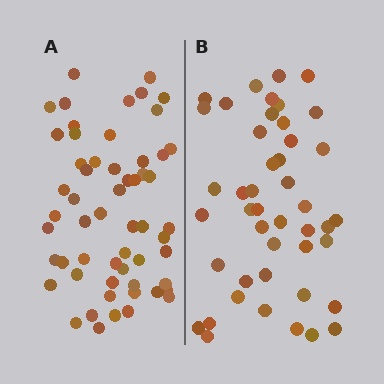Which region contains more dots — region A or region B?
Region A (the left region) has more dots.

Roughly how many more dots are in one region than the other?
Region A has roughly 12 or so more dots than region B.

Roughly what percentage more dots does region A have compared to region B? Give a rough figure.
About 25% more.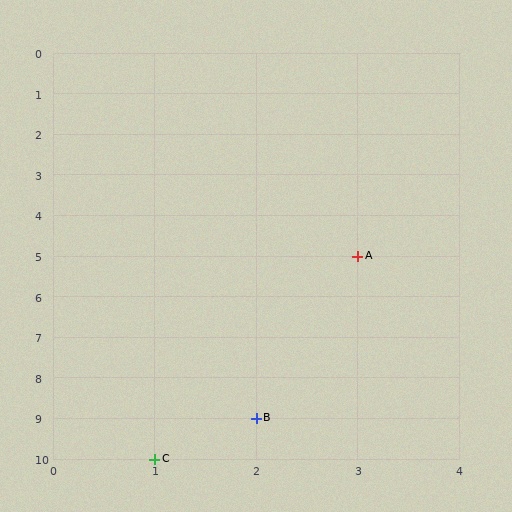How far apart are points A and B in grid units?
Points A and B are 1 column and 4 rows apart (about 4.1 grid units diagonally).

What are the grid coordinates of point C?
Point C is at grid coordinates (1, 10).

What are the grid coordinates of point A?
Point A is at grid coordinates (3, 5).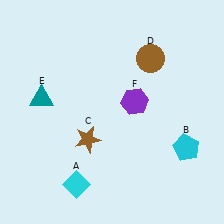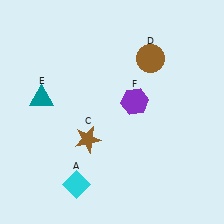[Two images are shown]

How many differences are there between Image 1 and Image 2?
There is 1 difference between the two images.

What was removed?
The cyan pentagon (B) was removed in Image 2.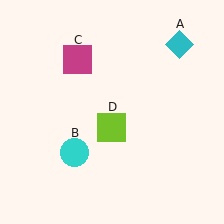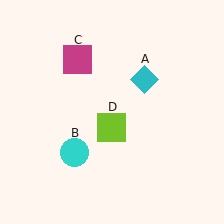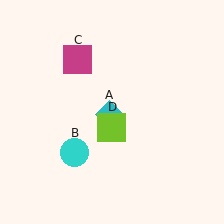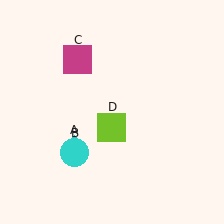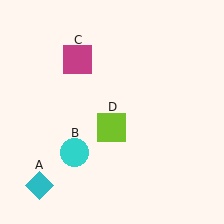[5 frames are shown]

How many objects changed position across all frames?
1 object changed position: cyan diamond (object A).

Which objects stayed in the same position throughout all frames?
Cyan circle (object B) and magenta square (object C) and lime square (object D) remained stationary.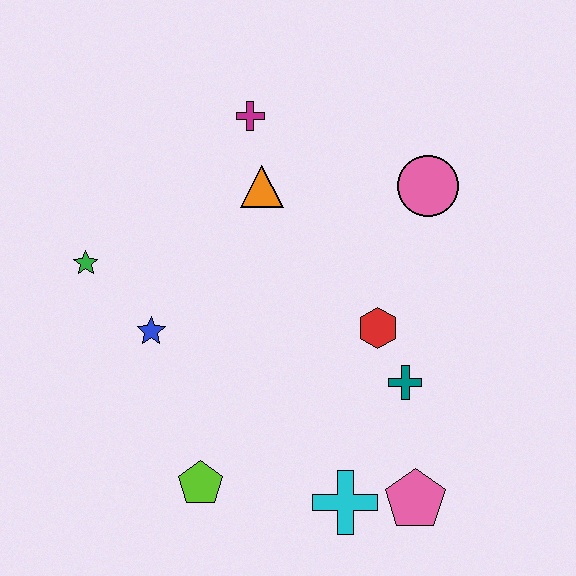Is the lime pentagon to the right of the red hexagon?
No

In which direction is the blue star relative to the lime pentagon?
The blue star is above the lime pentagon.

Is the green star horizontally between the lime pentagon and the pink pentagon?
No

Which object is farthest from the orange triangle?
The pink pentagon is farthest from the orange triangle.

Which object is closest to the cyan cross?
The pink pentagon is closest to the cyan cross.